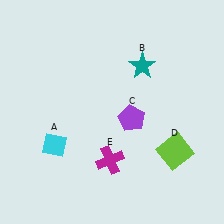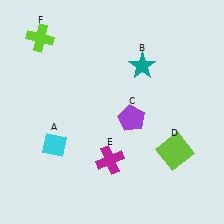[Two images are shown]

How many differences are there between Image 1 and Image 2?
There is 1 difference between the two images.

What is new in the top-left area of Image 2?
A lime cross (F) was added in the top-left area of Image 2.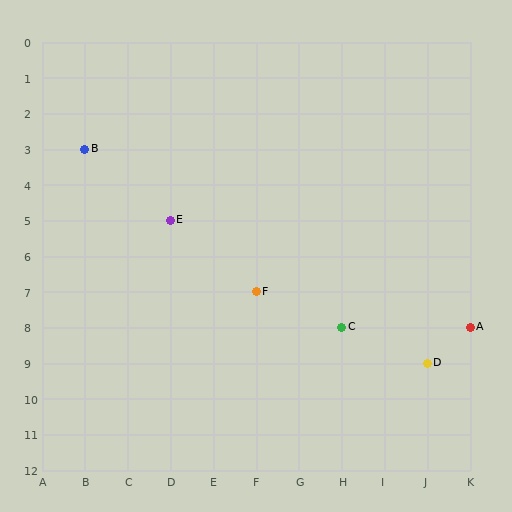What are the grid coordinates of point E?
Point E is at grid coordinates (D, 5).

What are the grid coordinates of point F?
Point F is at grid coordinates (F, 7).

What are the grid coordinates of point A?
Point A is at grid coordinates (K, 8).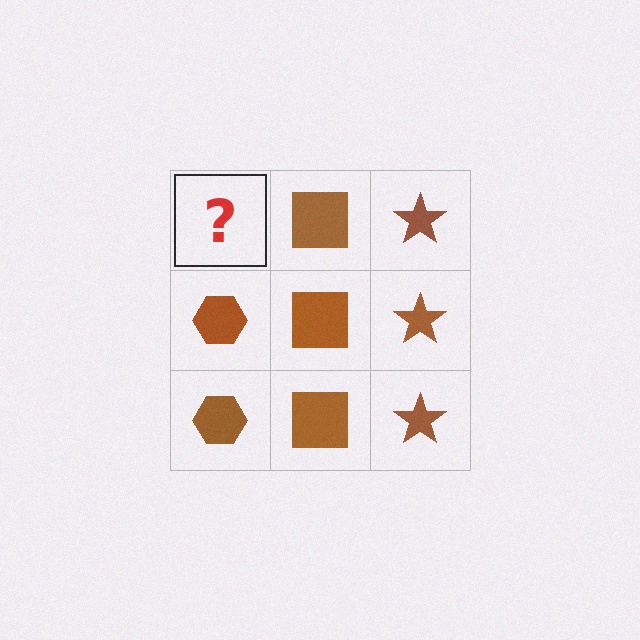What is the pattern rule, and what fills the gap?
The rule is that each column has a consistent shape. The gap should be filled with a brown hexagon.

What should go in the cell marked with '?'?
The missing cell should contain a brown hexagon.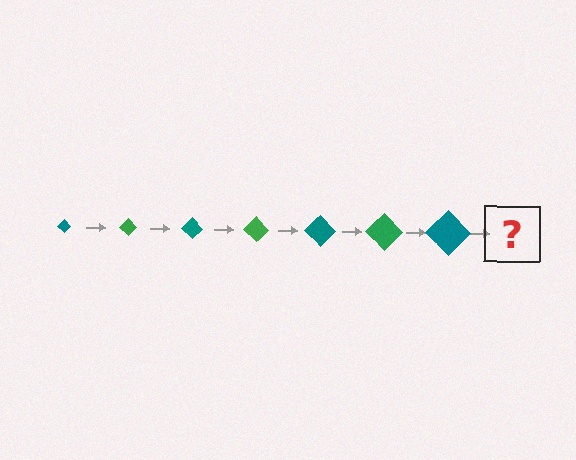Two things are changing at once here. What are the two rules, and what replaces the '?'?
The two rules are that the diamond grows larger each step and the color cycles through teal and green. The '?' should be a green diamond, larger than the previous one.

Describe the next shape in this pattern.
It should be a green diamond, larger than the previous one.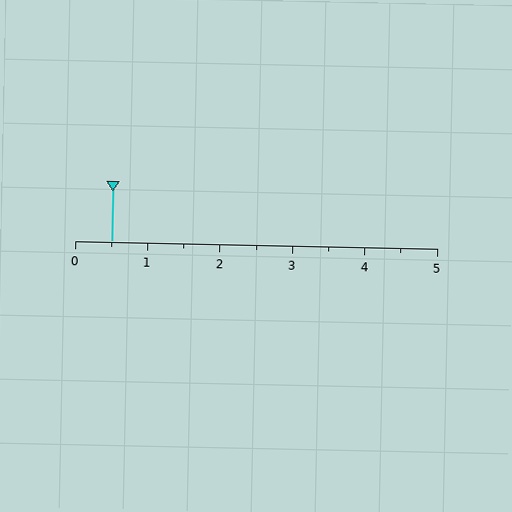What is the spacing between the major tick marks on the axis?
The major ticks are spaced 1 apart.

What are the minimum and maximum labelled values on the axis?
The axis runs from 0 to 5.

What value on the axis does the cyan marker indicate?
The marker indicates approximately 0.5.